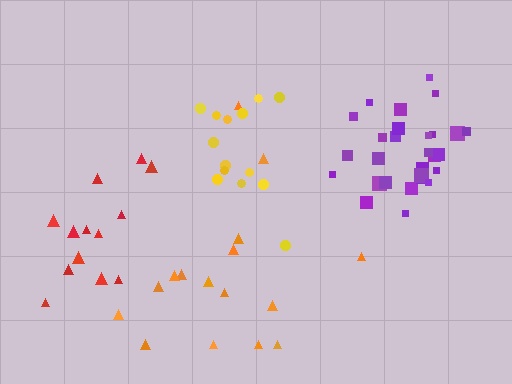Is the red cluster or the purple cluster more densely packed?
Purple.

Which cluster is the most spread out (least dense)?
Orange.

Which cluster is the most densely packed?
Purple.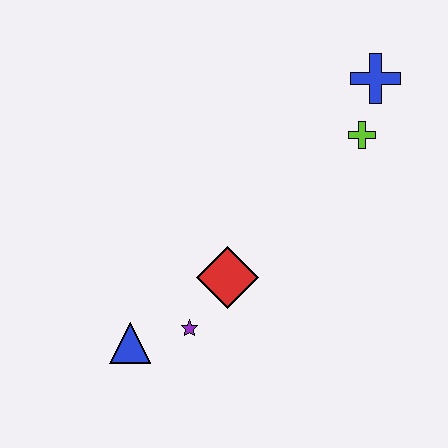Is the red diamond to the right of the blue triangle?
Yes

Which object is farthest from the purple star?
The blue cross is farthest from the purple star.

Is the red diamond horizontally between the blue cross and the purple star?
Yes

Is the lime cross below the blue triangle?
No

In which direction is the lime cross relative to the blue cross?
The lime cross is below the blue cross.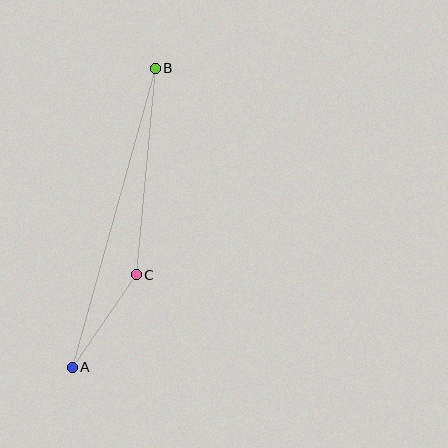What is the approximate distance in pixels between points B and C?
The distance between B and C is approximately 208 pixels.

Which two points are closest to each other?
Points A and C are closest to each other.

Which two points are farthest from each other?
Points A and B are farthest from each other.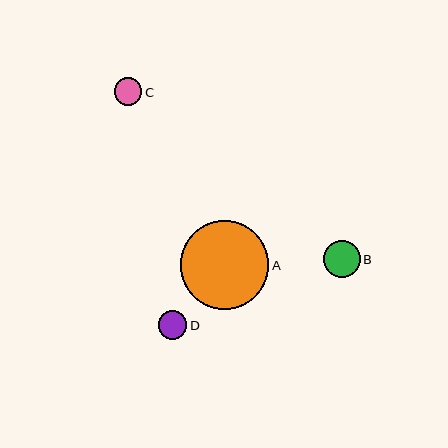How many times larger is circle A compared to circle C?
Circle A is approximately 3.2 times the size of circle C.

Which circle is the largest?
Circle A is the largest with a size of approximately 89 pixels.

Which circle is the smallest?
Circle C is the smallest with a size of approximately 27 pixels.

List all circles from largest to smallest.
From largest to smallest: A, B, D, C.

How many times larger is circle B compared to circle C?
Circle B is approximately 1.3 times the size of circle C.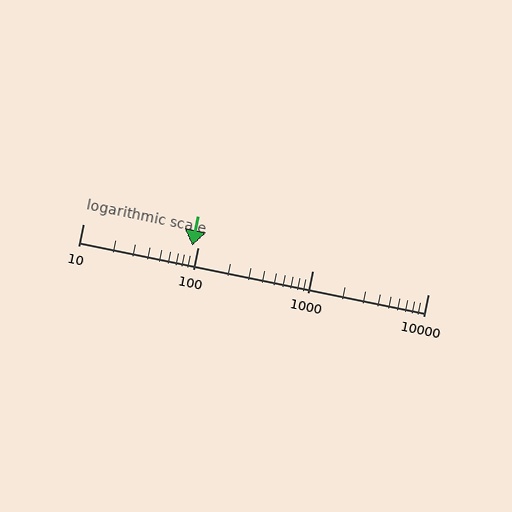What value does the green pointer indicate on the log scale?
The pointer indicates approximately 89.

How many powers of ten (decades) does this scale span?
The scale spans 3 decades, from 10 to 10000.